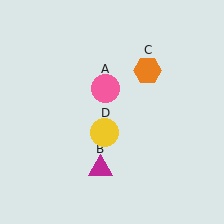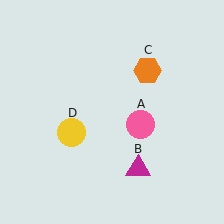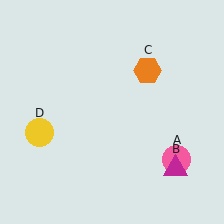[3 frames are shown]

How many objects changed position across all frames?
3 objects changed position: pink circle (object A), magenta triangle (object B), yellow circle (object D).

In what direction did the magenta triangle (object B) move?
The magenta triangle (object B) moved right.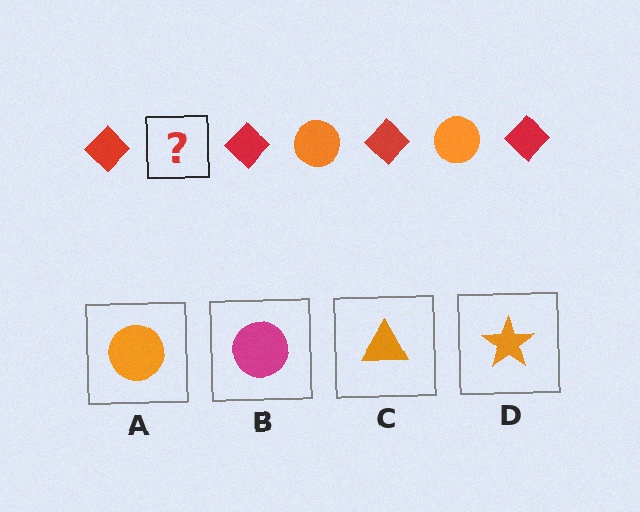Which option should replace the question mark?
Option A.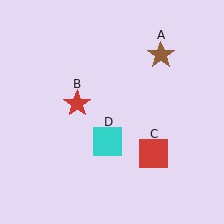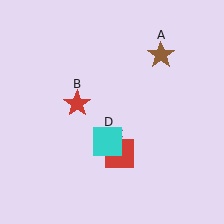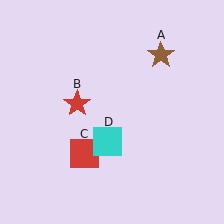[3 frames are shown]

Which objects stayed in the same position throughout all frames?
Brown star (object A) and red star (object B) and cyan square (object D) remained stationary.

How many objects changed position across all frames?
1 object changed position: red square (object C).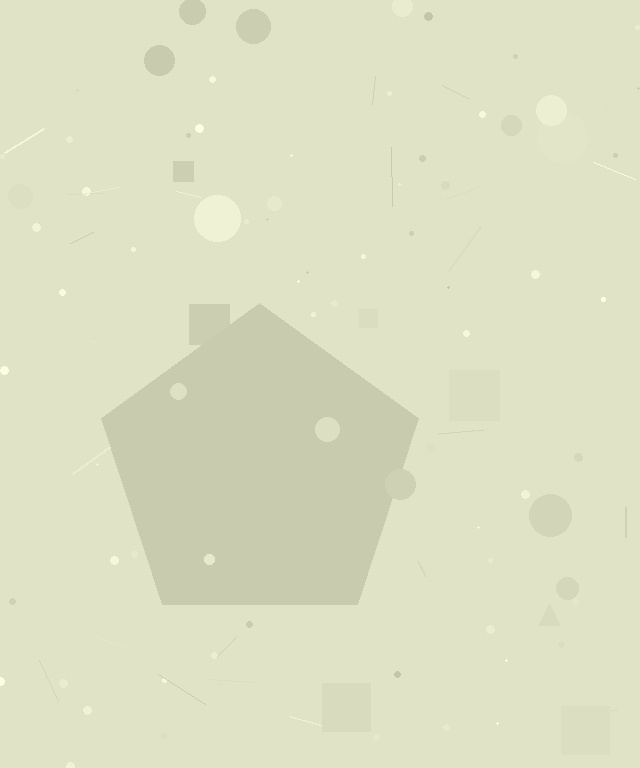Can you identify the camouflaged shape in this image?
The camouflaged shape is a pentagon.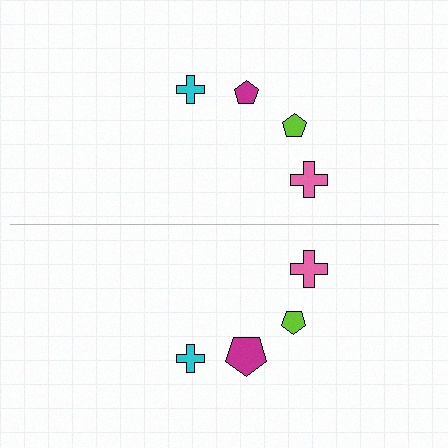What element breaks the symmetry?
The magenta pentagon on the bottom side has a different size than its mirror counterpart.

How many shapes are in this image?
There are 8 shapes in this image.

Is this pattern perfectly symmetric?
No, the pattern is not perfectly symmetric. The magenta pentagon on the bottom side has a different size than its mirror counterpart.